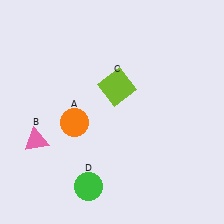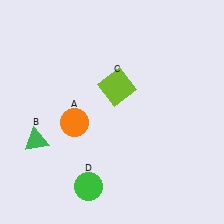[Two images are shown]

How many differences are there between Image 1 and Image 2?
There is 1 difference between the two images.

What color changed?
The triangle (B) changed from pink in Image 1 to green in Image 2.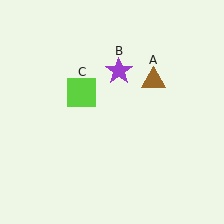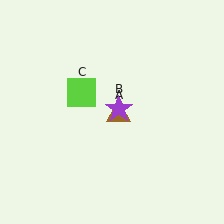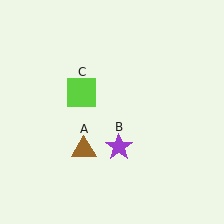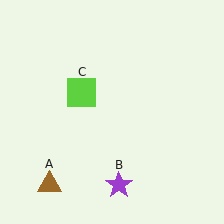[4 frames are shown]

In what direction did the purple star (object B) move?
The purple star (object B) moved down.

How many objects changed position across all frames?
2 objects changed position: brown triangle (object A), purple star (object B).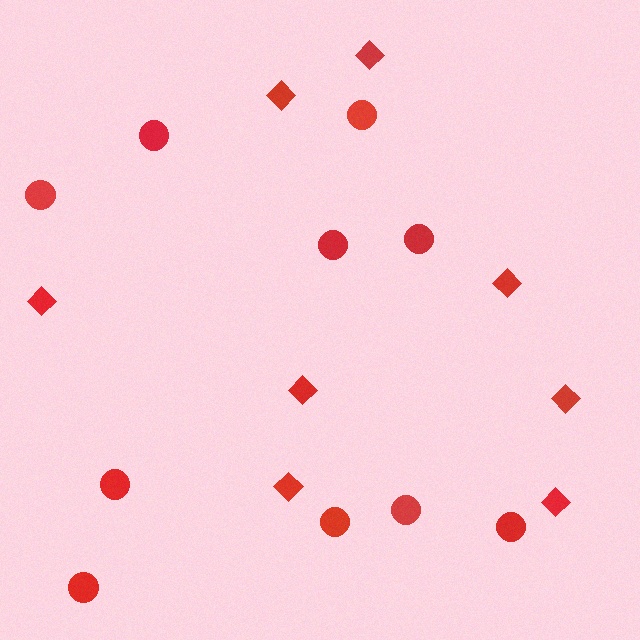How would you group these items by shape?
There are 2 groups: one group of diamonds (8) and one group of circles (10).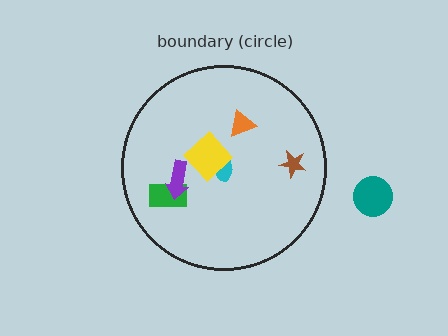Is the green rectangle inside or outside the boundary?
Inside.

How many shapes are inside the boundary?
6 inside, 1 outside.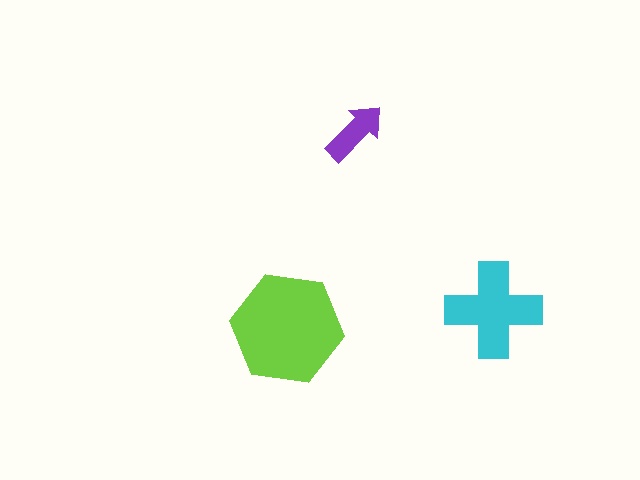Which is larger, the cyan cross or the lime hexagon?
The lime hexagon.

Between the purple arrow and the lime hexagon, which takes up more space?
The lime hexagon.